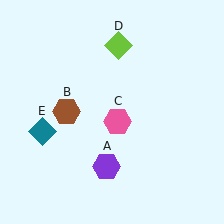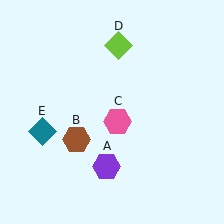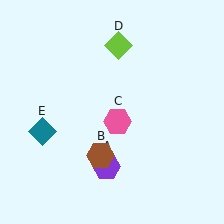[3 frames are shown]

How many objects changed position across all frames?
1 object changed position: brown hexagon (object B).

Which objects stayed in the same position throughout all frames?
Purple hexagon (object A) and pink hexagon (object C) and lime diamond (object D) and teal diamond (object E) remained stationary.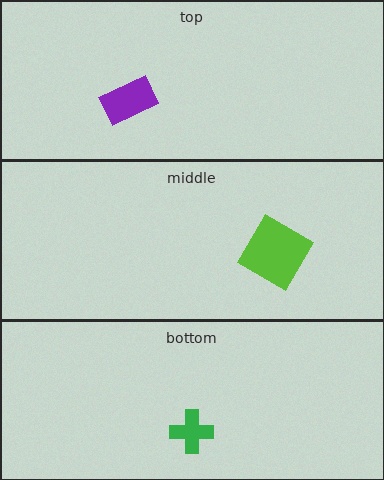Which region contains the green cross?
The bottom region.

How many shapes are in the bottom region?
1.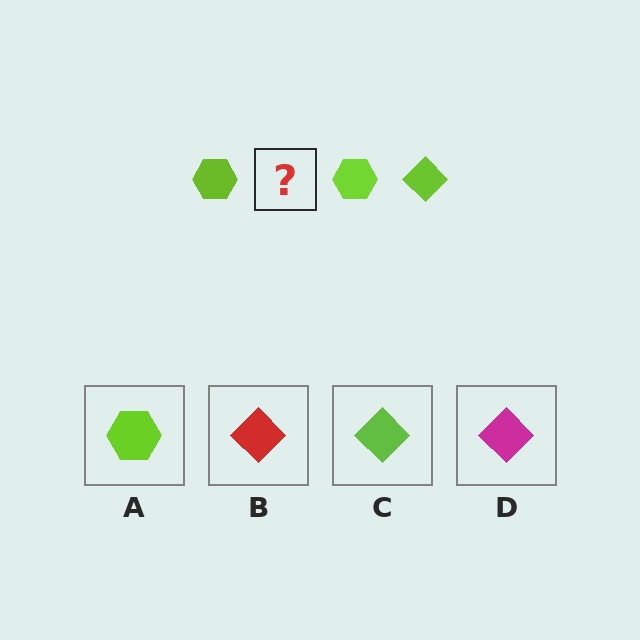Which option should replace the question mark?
Option C.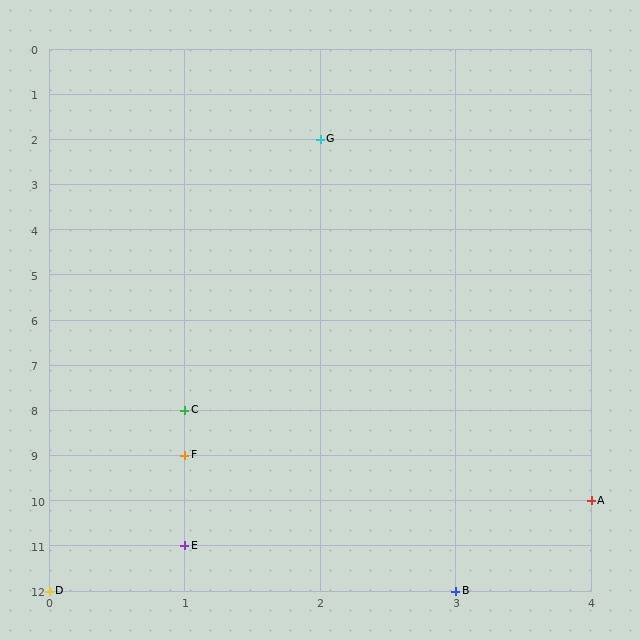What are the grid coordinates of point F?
Point F is at grid coordinates (1, 9).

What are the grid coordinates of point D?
Point D is at grid coordinates (0, 12).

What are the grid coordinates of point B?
Point B is at grid coordinates (3, 12).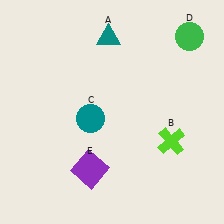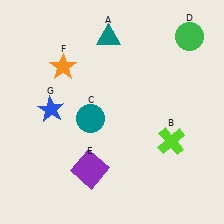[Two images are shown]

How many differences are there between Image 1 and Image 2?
There are 2 differences between the two images.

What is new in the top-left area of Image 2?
A blue star (G) was added in the top-left area of Image 2.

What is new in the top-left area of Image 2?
An orange star (F) was added in the top-left area of Image 2.